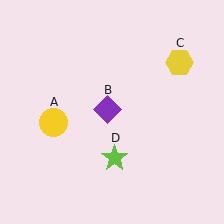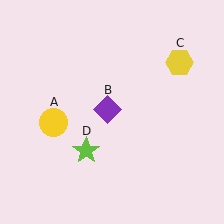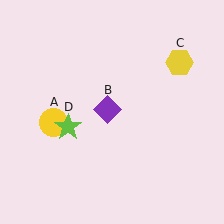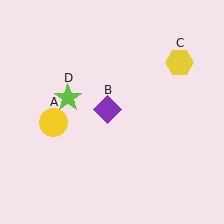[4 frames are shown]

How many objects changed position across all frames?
1 object changed position: lime star (object D).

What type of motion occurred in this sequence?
The lime star (object D) rotated clockwise around the center of the scene.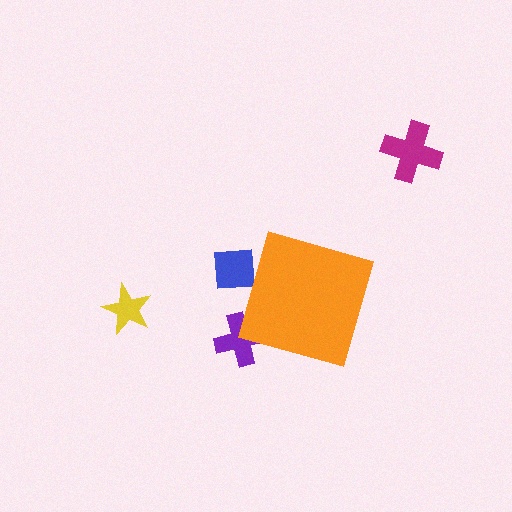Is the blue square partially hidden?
Yes, the blue square is partially hidden behind the orange diamond.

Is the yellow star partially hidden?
No, the yellow star is fully visible.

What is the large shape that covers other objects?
An orange diamond.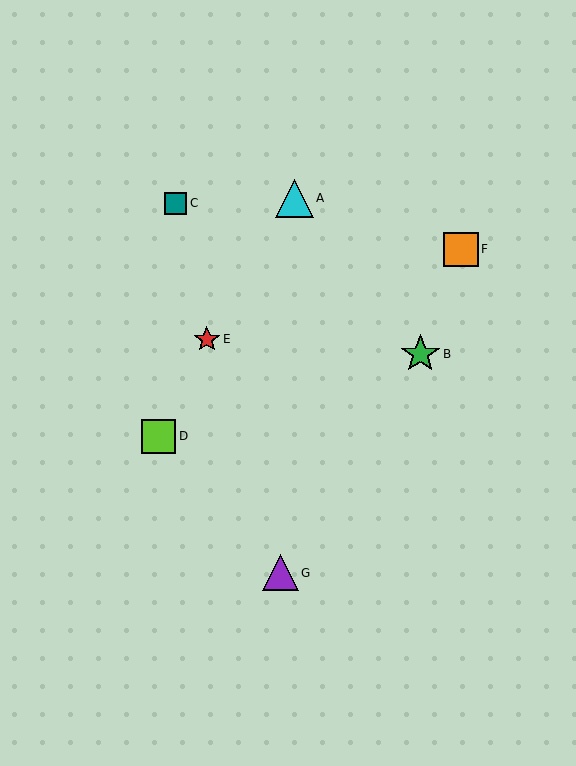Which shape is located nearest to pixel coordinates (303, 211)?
The cyan triangle (labeled A) at (294, 198) is nearest to that location.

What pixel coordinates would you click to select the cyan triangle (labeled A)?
Click at (294, 198) to select the cyan triangle A.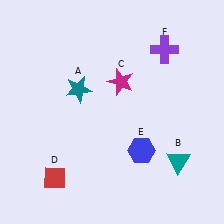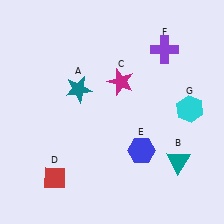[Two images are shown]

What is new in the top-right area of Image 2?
A cyan hexagon (G) was added in the top-right area of Image 2.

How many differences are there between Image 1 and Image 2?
There is 1 difference between the two images.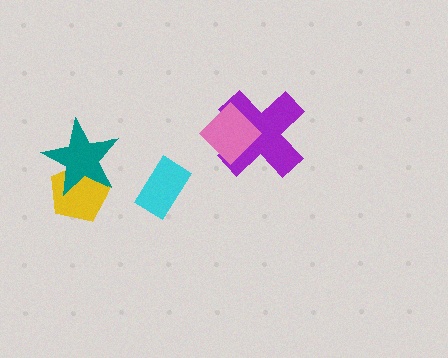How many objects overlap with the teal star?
1 object overlaps with the teal star.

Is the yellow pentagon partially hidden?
Yes, it is partially covered by another shape.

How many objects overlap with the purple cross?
1 object overlaps with the purple cross.